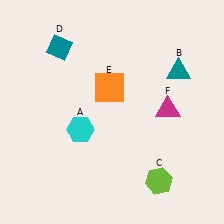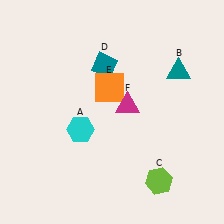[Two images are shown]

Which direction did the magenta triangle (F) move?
The magenta triangle (F) moved left.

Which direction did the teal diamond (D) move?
The teal diamond (D) moved right.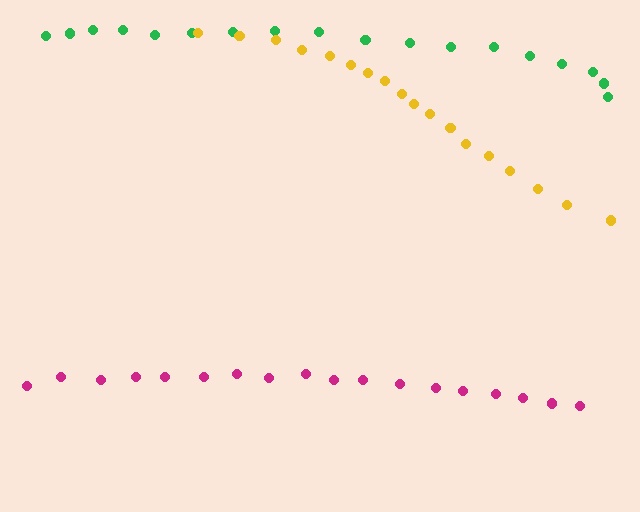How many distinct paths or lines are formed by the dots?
There are 3 distinct paths.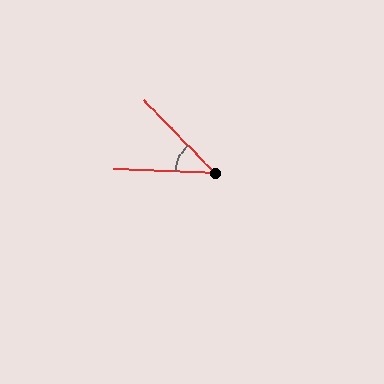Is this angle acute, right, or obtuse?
It is acute.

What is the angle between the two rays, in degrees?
Approximately 43 degrees.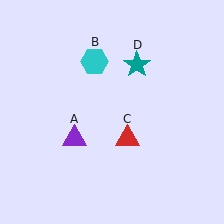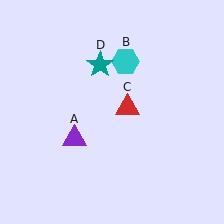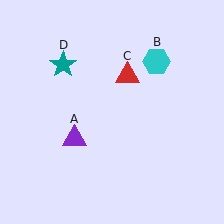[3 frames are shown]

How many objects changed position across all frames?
3 objects changed position: cyan hexagon (object B), red triangle (object C), teal star (object D).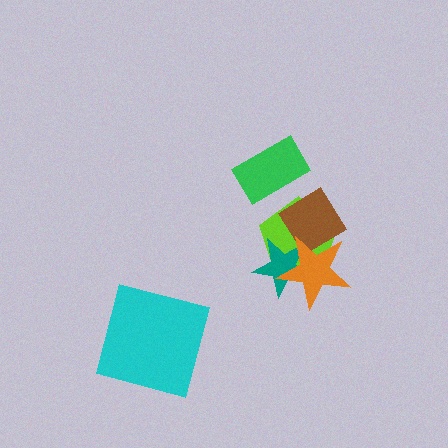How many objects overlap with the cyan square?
0 objects overlap with the cyan square.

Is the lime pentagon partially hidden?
Yes, it is partially covered by another shape.